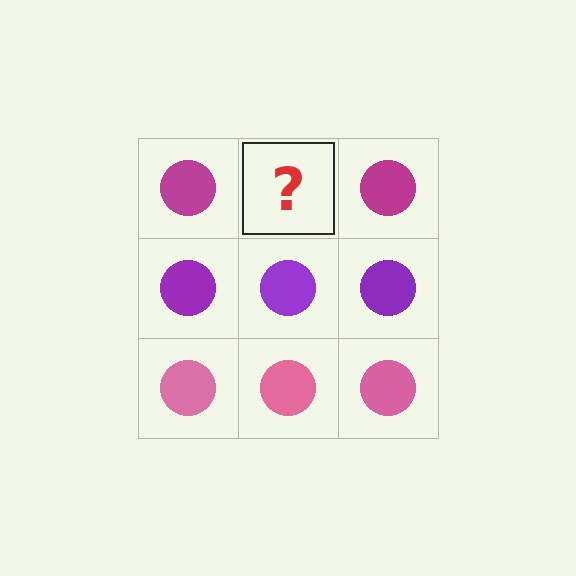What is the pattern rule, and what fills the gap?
The rule is that each row has a consistent color. The gap should be filled with a magenta circle.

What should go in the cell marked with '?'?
The missing cell should contain a magenta circle.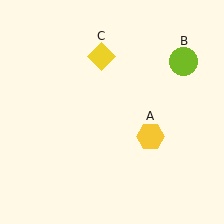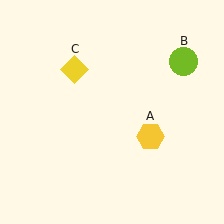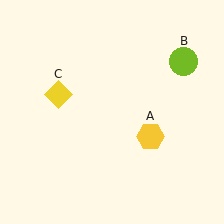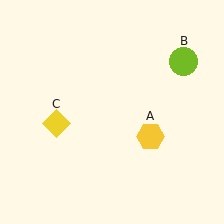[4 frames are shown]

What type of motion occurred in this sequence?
The yellow diamond (object C) rotated counterclockwise around the center of the scene.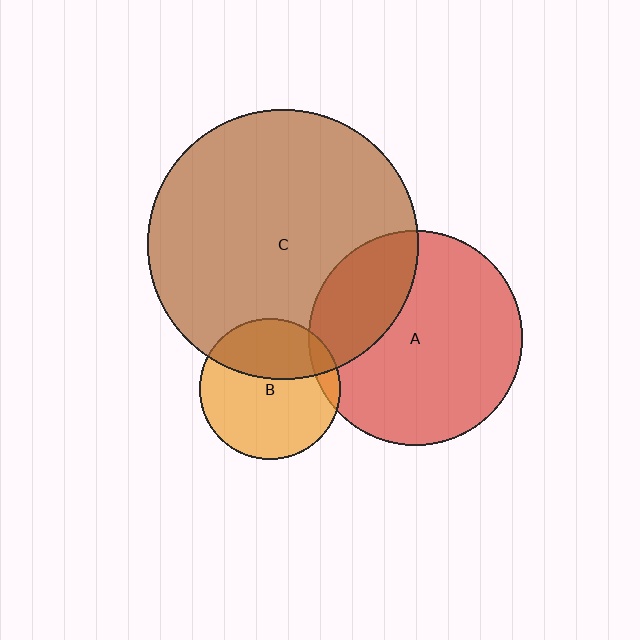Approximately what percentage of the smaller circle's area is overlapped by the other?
Approximately 30%.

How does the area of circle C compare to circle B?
Approximately 3.7 times.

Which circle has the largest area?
Circle C (brown).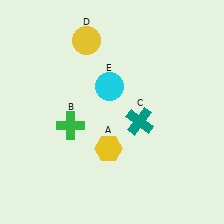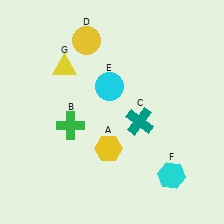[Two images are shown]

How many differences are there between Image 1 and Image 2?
There are 2 differences between the two images.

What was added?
A cyan hexagon (F), a yellow triangle (G) were added in Image 2.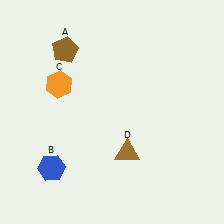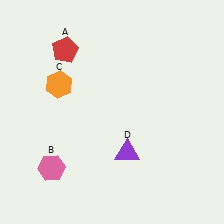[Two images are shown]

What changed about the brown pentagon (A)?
In Image 1, A is brown. In Image 2, it changed to red.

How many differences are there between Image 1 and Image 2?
There are 3 differences between the two images.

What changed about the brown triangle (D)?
In Image 1, D is brown. In Image 2, it changed to purple.